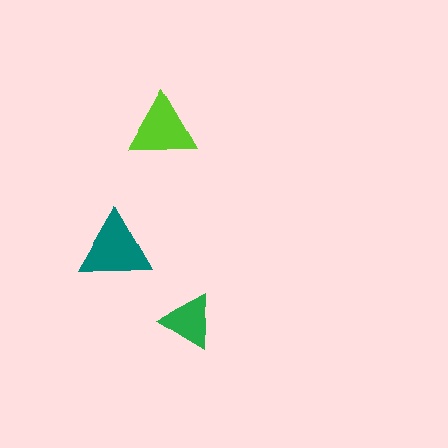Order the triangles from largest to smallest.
the teal one, the lime one, the green one.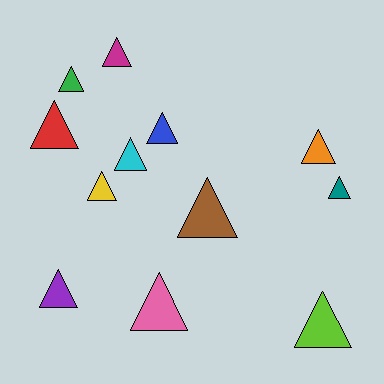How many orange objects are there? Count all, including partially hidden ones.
There is 1 orange object.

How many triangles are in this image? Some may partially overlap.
There are 12 triangles.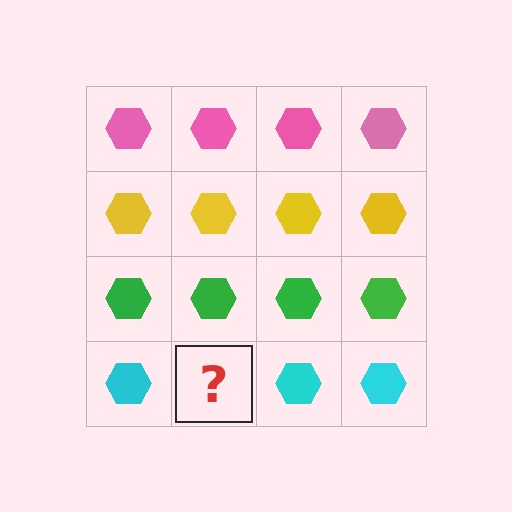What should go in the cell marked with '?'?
The missing cell should contain a cyan hexagon.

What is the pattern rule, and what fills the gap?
The rule is that each row has a consistent color. The gap should be filled with a cyan hexagon.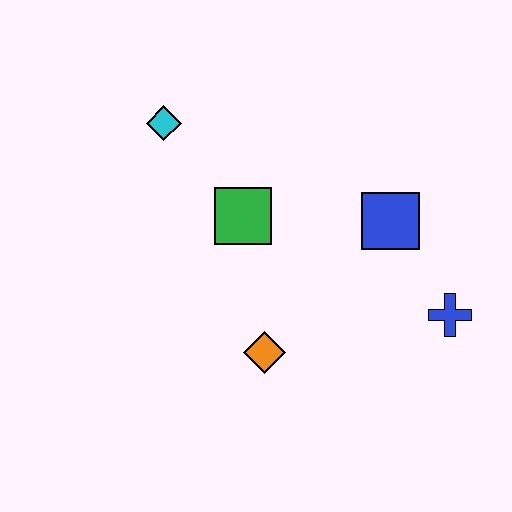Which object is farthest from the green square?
The blue cross is farthest from the green square.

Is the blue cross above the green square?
No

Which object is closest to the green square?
The cyan diamond is closest to the green square.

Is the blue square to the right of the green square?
Yes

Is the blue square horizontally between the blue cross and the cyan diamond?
Yes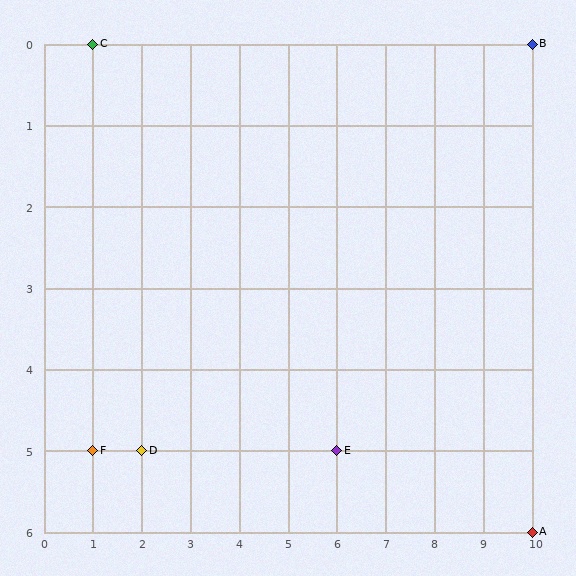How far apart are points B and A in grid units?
Points B and A are 6 rows apart.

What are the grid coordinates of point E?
Point E is at grid coordinates (6, 5).